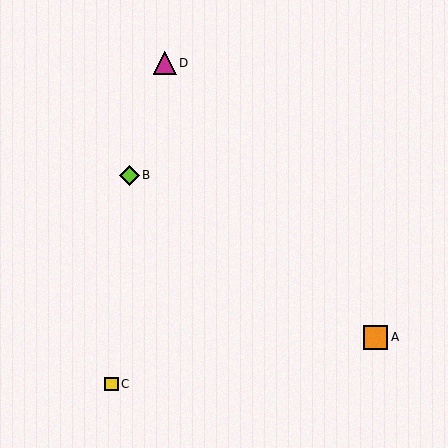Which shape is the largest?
The orange square (labeled A) is the largest.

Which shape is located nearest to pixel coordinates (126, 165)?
The lime diamond (labeled B) at (129, 175) is nearest to that location.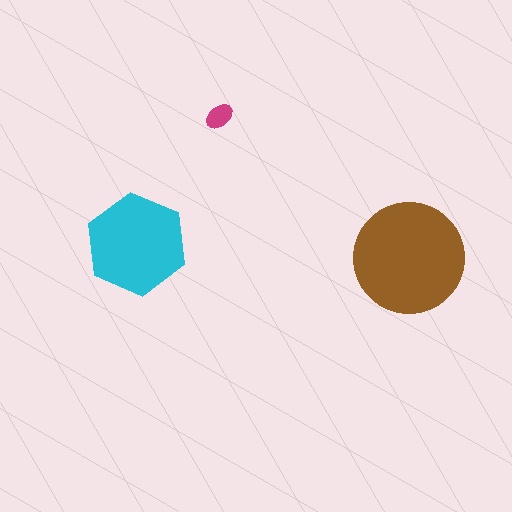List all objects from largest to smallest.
The brown circle, the cyan hexagon, the magenta ellipse.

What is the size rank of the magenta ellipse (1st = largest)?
3rd.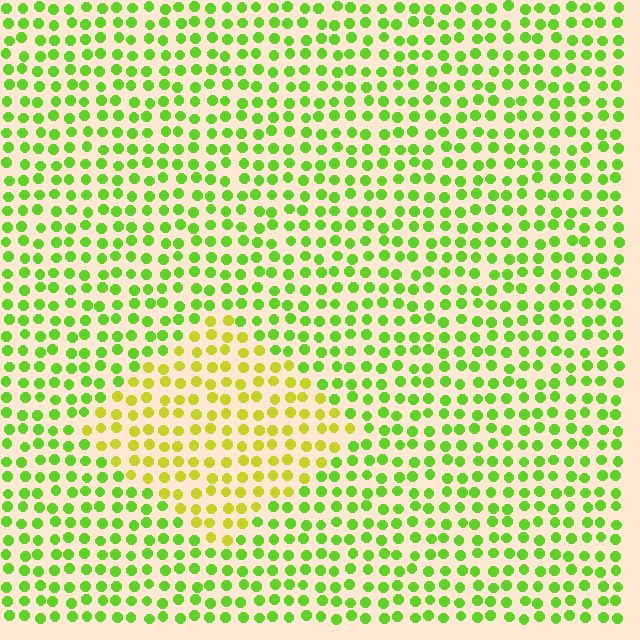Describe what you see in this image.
The image is filled with small lime elements in a uniform arrangement. A diamond-shaped region is visible where the elements are tinted to a slightly different hue, forming a subtle color boundary.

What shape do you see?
I see a diamond.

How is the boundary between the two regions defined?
The boundary is defined purely by a slight shift in hue (about 36 degrees). Spacing, size, and orientation are identical on both sides.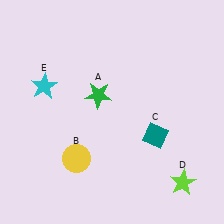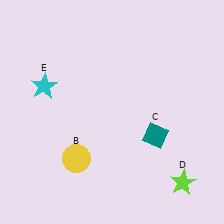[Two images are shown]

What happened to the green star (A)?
The green star (A) was removed in Image 2. It was in the top-left area of Image 1.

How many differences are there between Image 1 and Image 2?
There is 1 difference between the two images.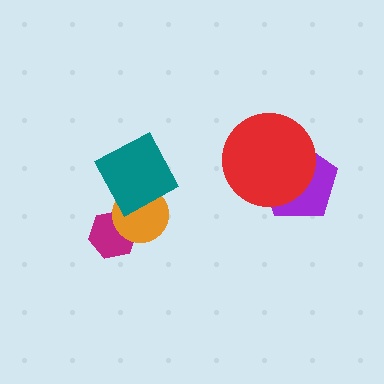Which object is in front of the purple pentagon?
The red circle is in front of the purple pentagon.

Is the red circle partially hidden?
No, no other shape covers it.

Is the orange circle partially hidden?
Yes, it is partially covered by another shape.